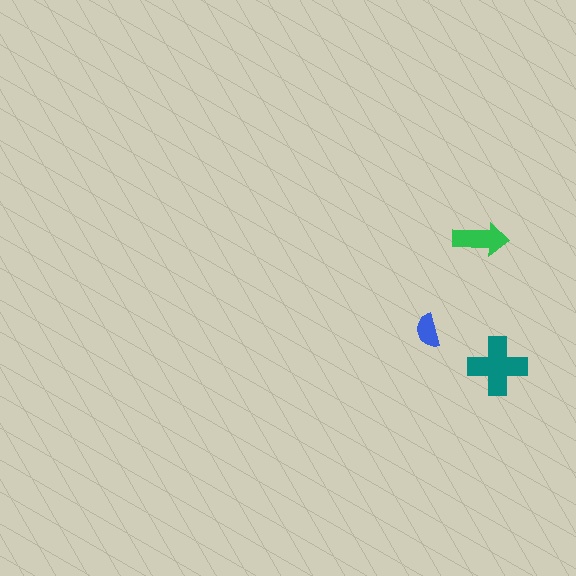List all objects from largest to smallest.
The teal cross, the green arrow, the blue semicircle.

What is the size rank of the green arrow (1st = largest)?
2nd.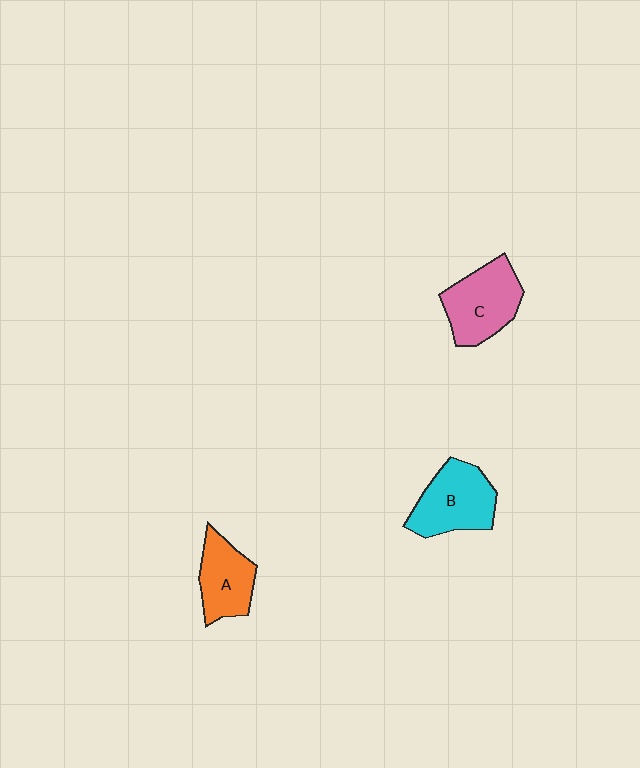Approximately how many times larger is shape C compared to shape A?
Approximately 1.3 times.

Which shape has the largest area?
Shape B (cyan).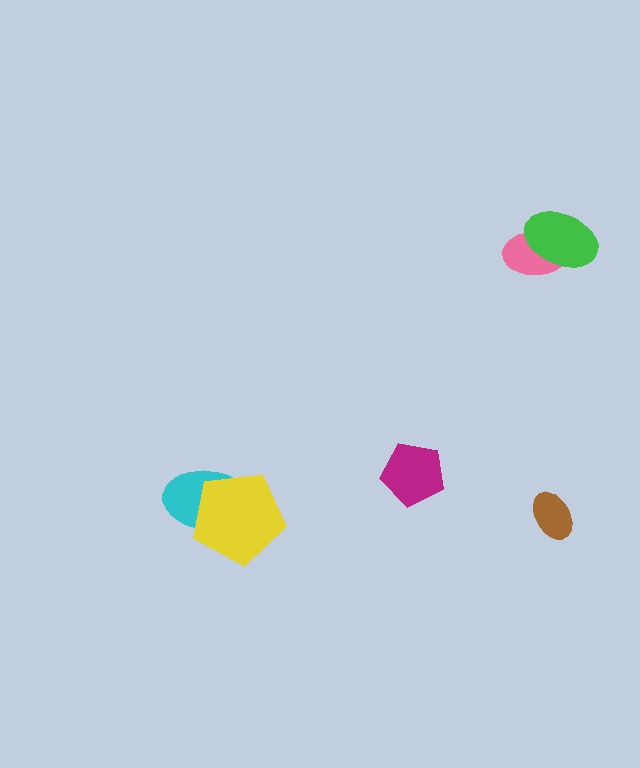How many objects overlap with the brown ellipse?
0 objects overlap with the brown ellipse.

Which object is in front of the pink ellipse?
The green ellipse is in front of the pink ellipse.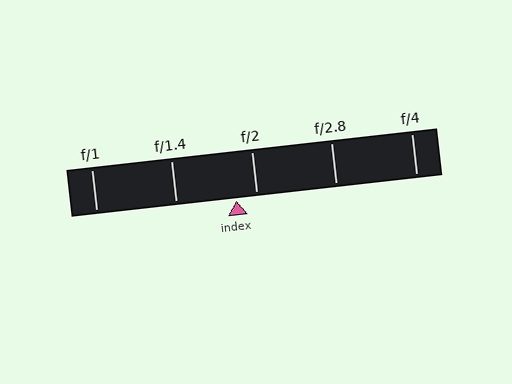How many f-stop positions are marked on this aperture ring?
There are 5 f-stop positions marked.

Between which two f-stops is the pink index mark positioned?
The index mark is between f/1.4 and f/2.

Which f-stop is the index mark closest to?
The index mark is closest to f/2.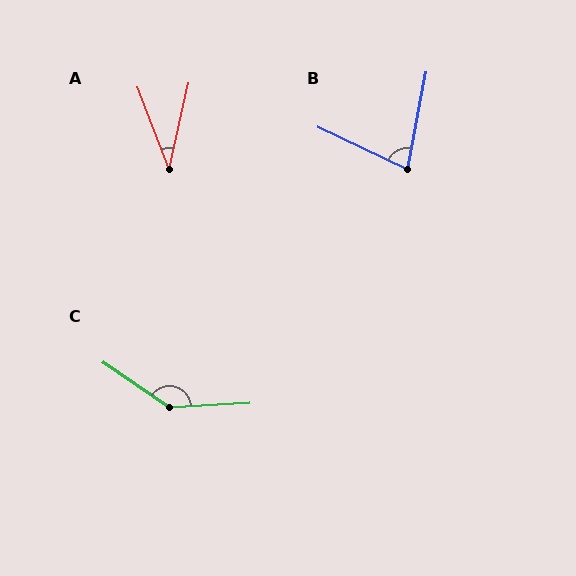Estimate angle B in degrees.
Approximately 75 degrees.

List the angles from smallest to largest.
A (34°), B (75°), C (142°).